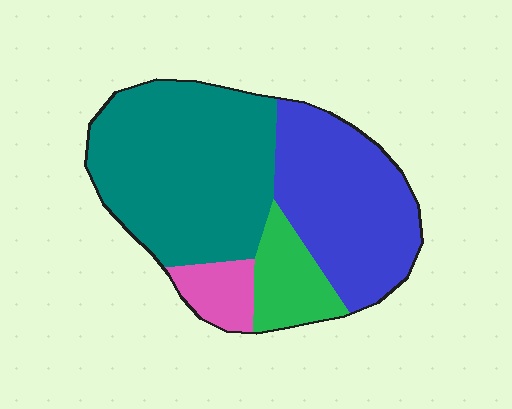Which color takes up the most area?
Teal, at roughly 45%.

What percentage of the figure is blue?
Blue covers about 35% of the figure.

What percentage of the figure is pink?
Pink takes up less than a sixth of the figure.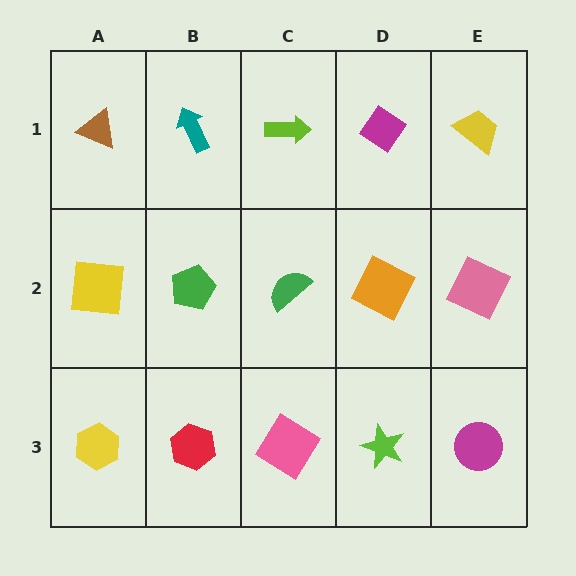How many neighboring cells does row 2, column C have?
4.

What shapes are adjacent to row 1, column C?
A green semicircle (row 2, column C), a teal arrow (row 1, column B), a magenta diamond (row 1, column D).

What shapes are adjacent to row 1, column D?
An orange square (row 2, column D), a lime arrow (row 1, column C), a yellow trapezoid (row 1, column E).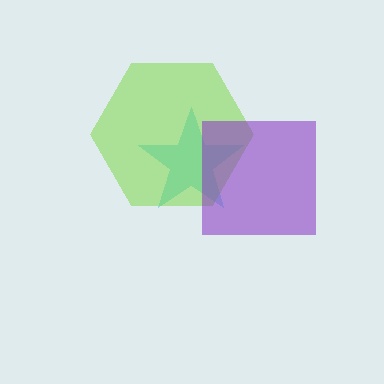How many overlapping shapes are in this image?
There are 3 overlapping shapes in the image.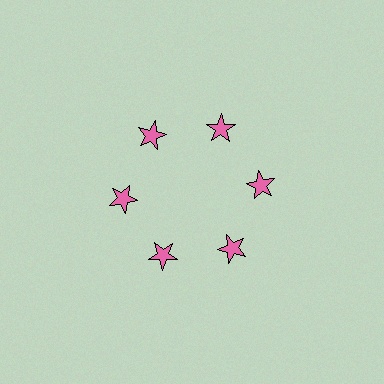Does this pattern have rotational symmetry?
Yes, this pattern has 6-fold rotational symmetry. It looks the same after rotating 60 degrees around the center.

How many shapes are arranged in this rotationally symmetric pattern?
There are 6 shapes, arranged in 6 groups of 1.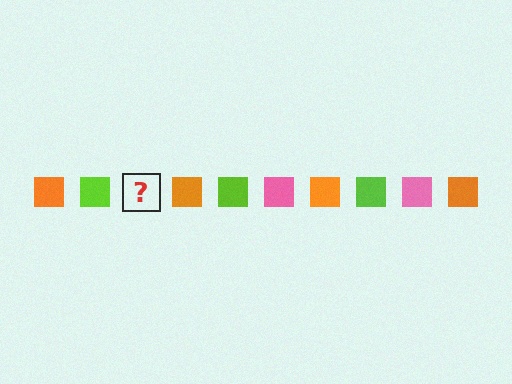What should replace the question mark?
The question mark should be replaced with a pink square.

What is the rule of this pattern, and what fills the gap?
The rule is that the pattern cycles through orange, lime, pink squares. The gap should be filled with a pink square.